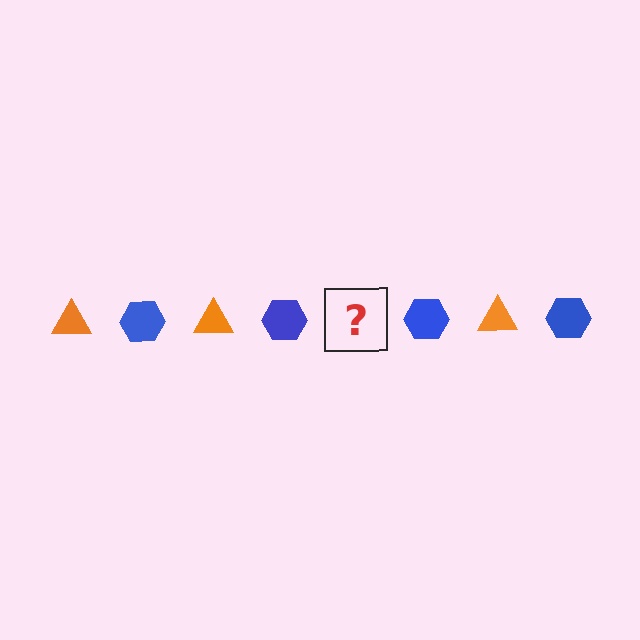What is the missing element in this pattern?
The missing element is an orange triangle.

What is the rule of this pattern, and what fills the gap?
The rule is that the pattern alternates between orange triangle and blue hexagon. The gap should be filled with an orange triangle.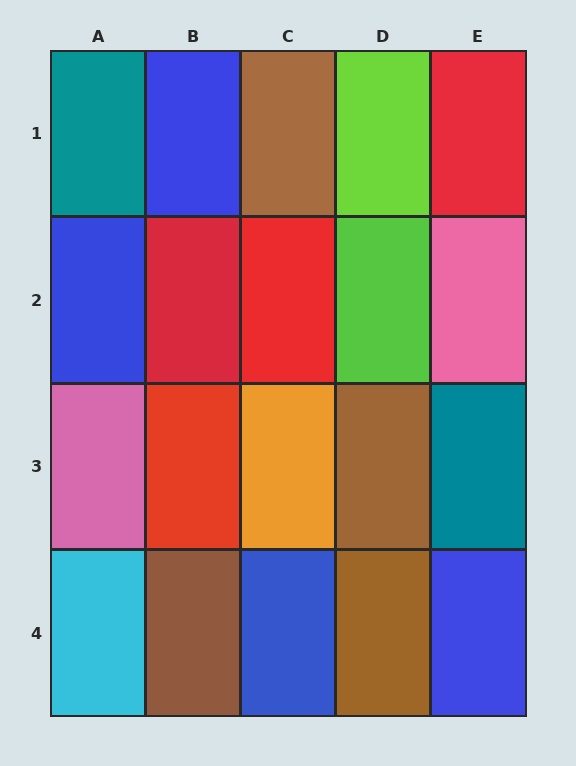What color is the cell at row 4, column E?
Blue.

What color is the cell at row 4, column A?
Cyan.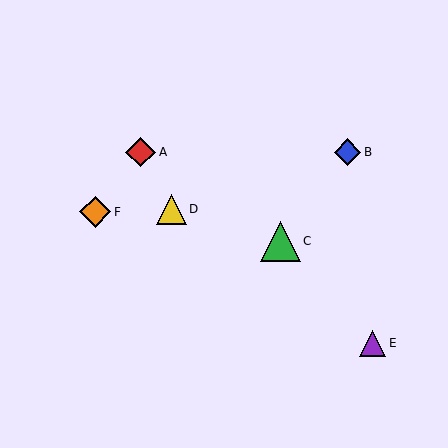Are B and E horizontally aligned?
No, B is at y≈152 and E is at y≈343.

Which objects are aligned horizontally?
Objects A, B are aligned horizontally.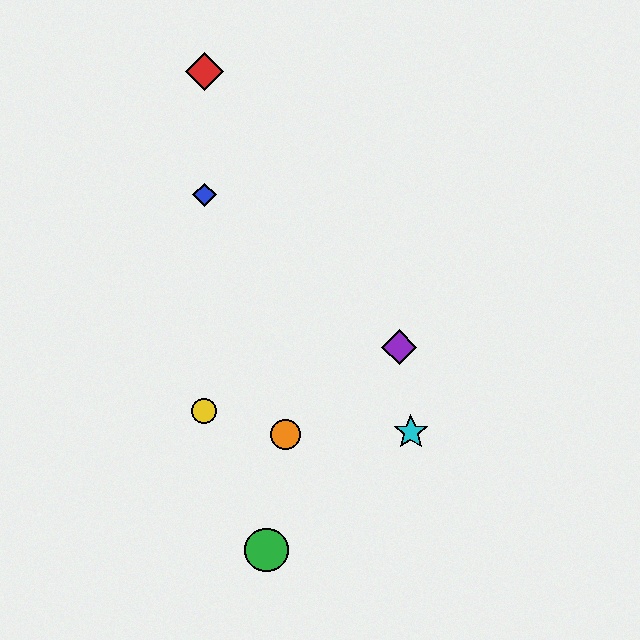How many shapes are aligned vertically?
3 shapes (the red diamond, the blue diamond, the yellow circle) are aligned vertically.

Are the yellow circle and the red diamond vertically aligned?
Yes, both are at x≈204.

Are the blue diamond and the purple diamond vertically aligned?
No, the blue diamond is at x≈204 and the purple diamond is at x≈399.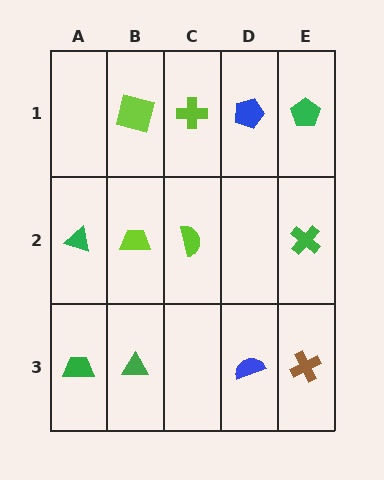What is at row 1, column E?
A green pentagon.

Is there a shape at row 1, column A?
No, that cell is empty.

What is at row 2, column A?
A green triangle.